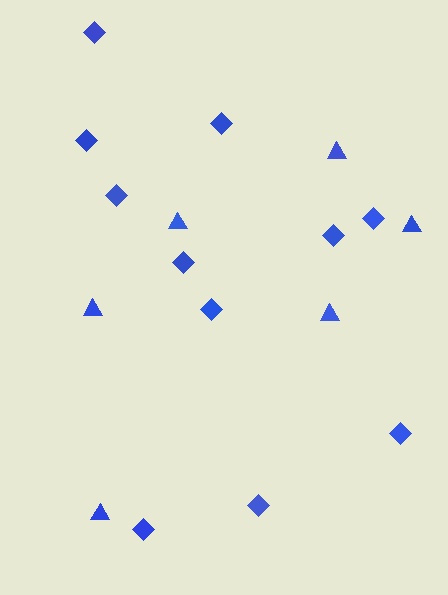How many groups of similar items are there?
There are 2 groups: one group of triangles (6) and one group of diamonds (11).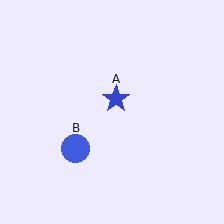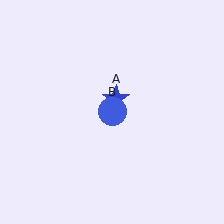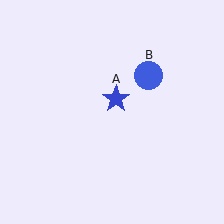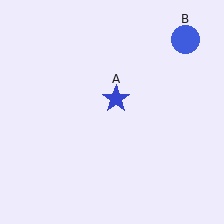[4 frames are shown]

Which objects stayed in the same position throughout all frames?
Blue star (object A) remained stationary.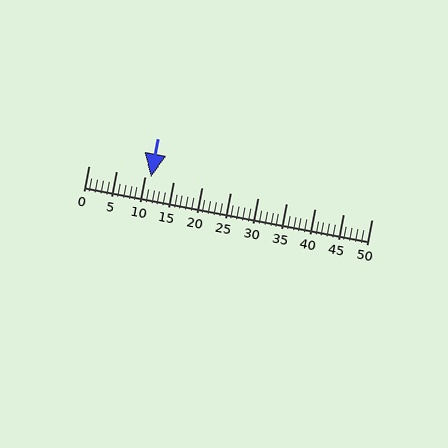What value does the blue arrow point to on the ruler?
The blue arrow points to approximately 11.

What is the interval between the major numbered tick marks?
The major tick marks are spaced 5 units apart.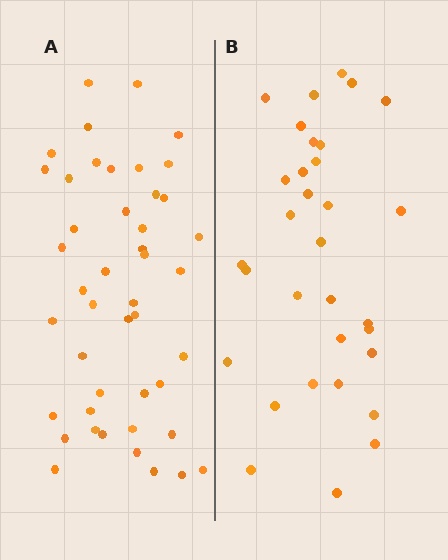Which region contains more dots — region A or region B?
Region A (the left region) has more dots.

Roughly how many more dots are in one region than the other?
Region A has approximately 15 more dots than region B.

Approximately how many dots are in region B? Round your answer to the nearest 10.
About 30 dots. (The exact count is 32, which rounds to 30.)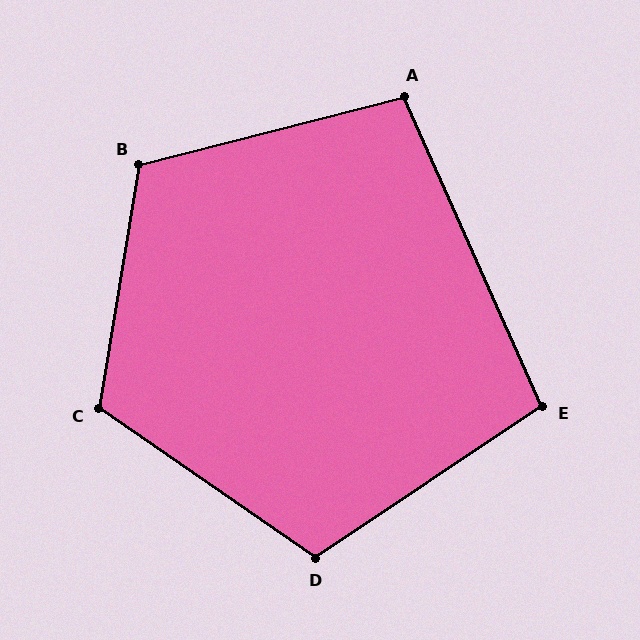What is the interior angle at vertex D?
Approximately 111 degrees (obtuse).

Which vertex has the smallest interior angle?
A, at approximately 100 degrees.